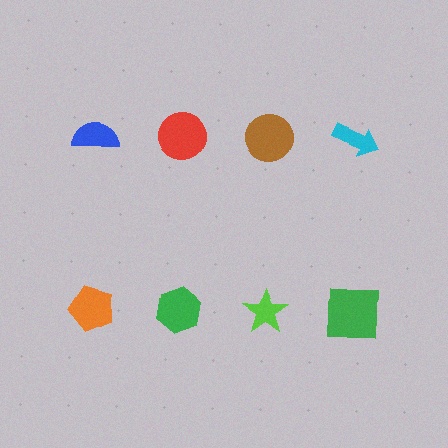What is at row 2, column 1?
An orange pentagon.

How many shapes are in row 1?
4 shapes.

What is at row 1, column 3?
A brown circle.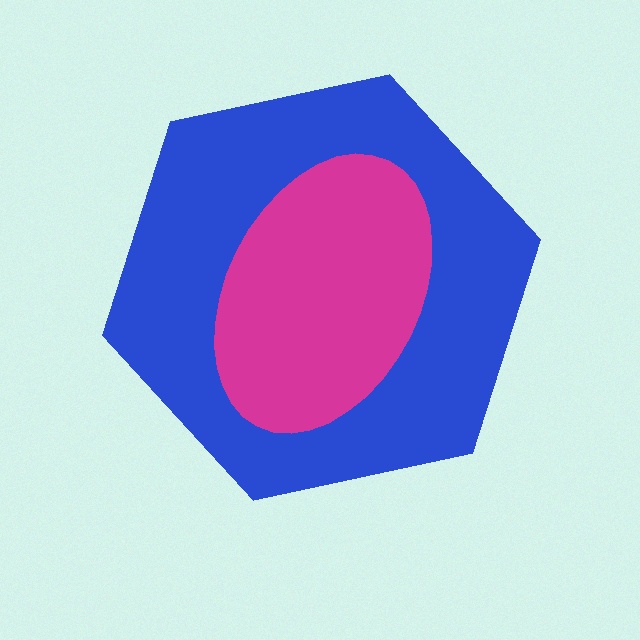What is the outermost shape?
The blue hexagon.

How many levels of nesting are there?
2.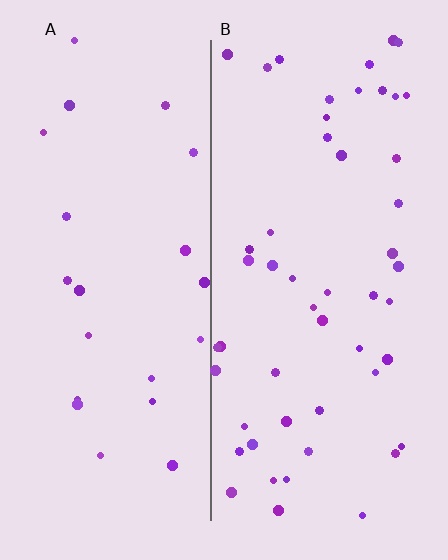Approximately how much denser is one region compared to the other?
Approximately 2.3× — region B over region A.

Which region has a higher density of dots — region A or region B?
B (the right).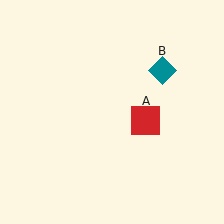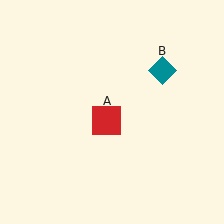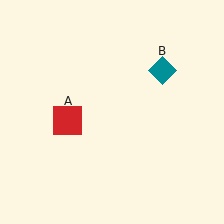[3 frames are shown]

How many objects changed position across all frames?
1 object changed position: red square (object A).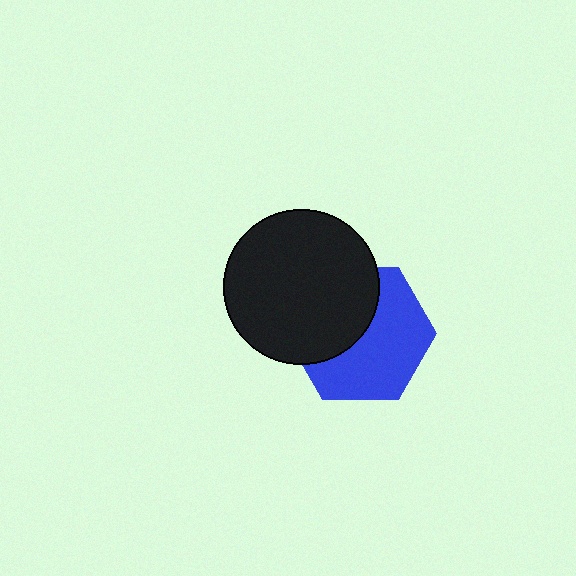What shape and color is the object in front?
The object in front is a black circle.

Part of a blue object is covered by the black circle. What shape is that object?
It is a hexagon.